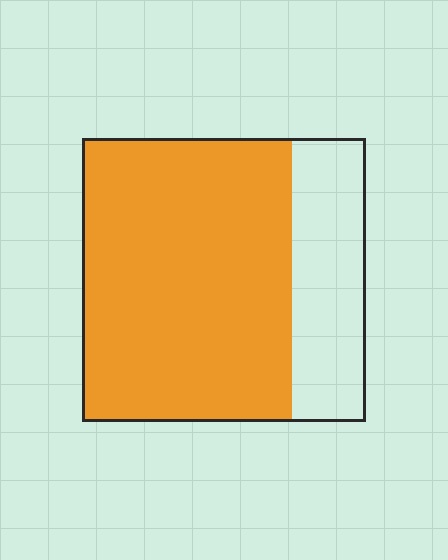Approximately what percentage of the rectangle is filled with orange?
Approximately 75%.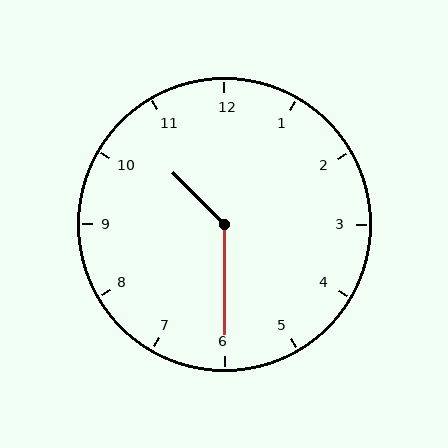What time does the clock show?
10:30.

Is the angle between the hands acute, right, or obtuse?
It is obtuse.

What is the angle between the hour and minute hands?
Approximately 135 degrees.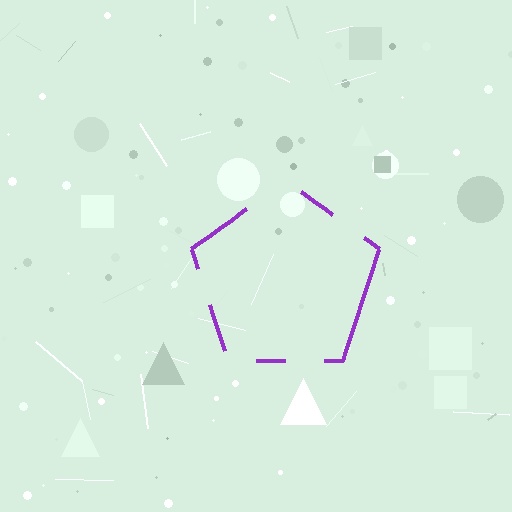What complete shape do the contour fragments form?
The contour fragments form a pentagon.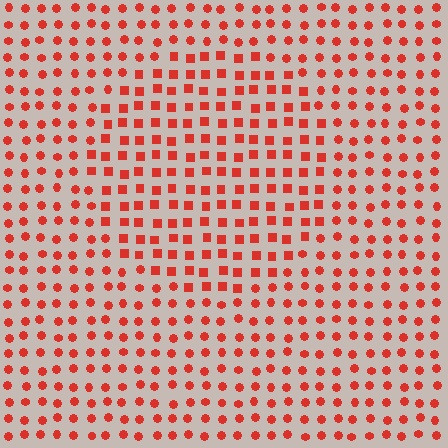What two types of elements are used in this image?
The image uses squares inside the circle region and circles outside it.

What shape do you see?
I see a circle.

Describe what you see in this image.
The image is filled with small red elements arranged in a uniform grid. A circle-shaped region contains squares, while the surrounding area contains circles. The boundary is defined purely by the change in element shape.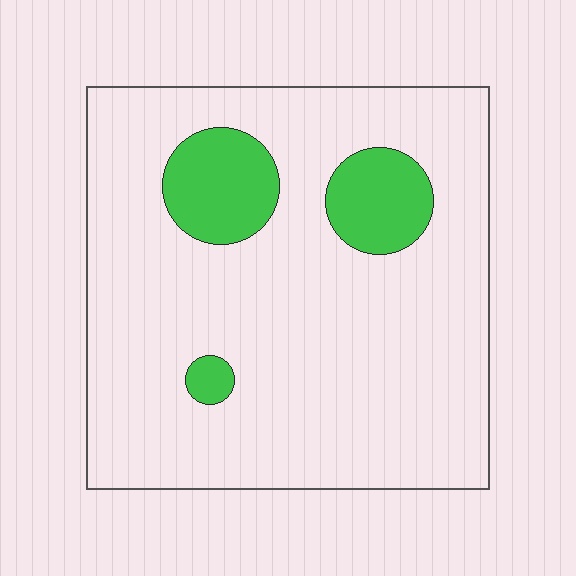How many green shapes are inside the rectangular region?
3.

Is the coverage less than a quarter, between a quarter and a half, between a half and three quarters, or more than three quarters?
Less than a quarter.